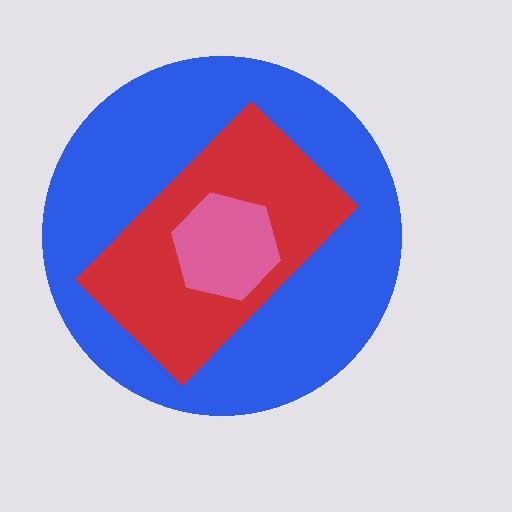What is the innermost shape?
The pink hexagon.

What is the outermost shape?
The blue circle.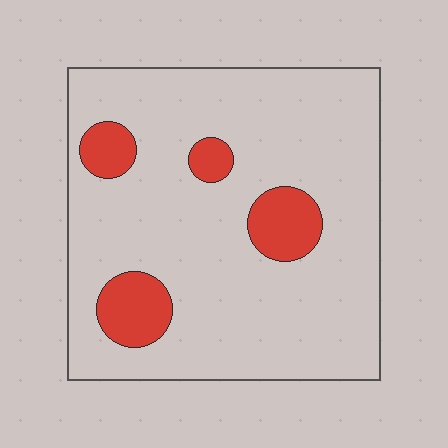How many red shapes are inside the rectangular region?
4.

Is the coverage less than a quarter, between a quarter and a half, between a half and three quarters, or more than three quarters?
Less than a quarter.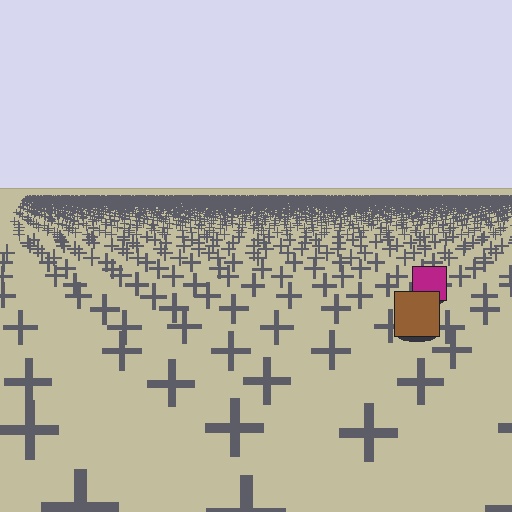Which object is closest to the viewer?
The brown square is closest. The texture marks near it are larger and more spread out.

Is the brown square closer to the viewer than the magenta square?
Yes. The brown square is closer — you can tell from the texture gradient: the ground texture is coarser near it.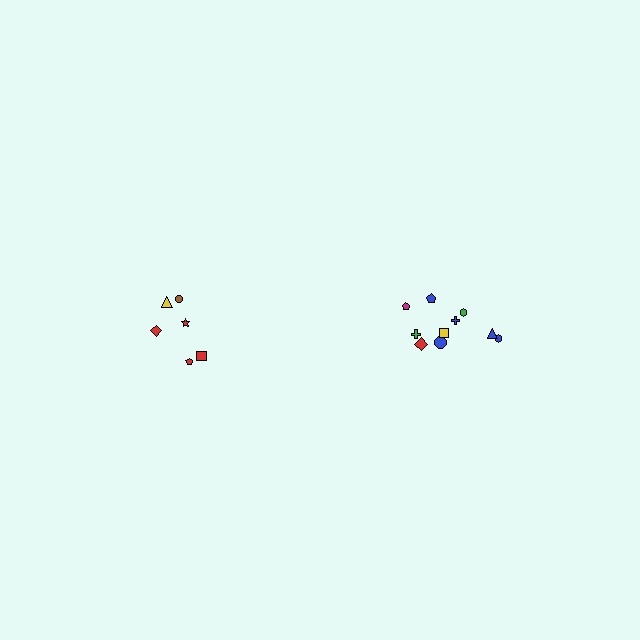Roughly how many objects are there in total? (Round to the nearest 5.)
Roughly 15 objects in total.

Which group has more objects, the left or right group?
The right group.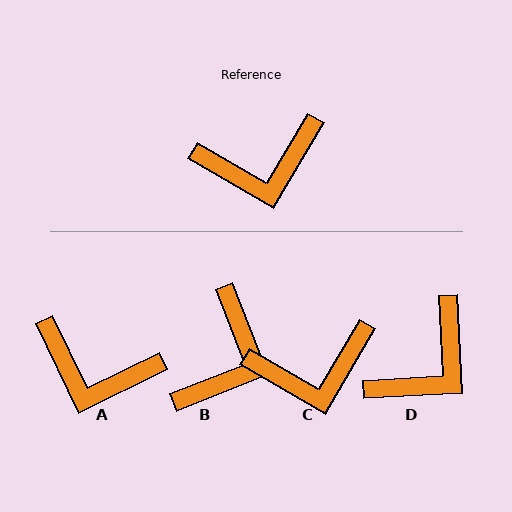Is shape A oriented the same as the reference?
No, it is off by about 34 degrees.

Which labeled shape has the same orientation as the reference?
C.